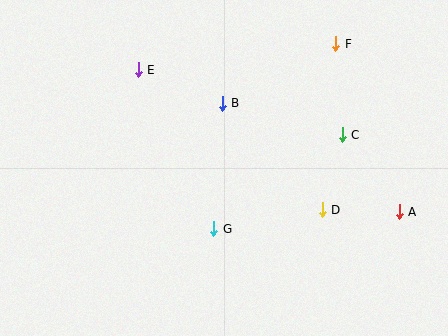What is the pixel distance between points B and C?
The distance between B and C is 124 pixels.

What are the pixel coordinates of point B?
Point B is at (222, 103).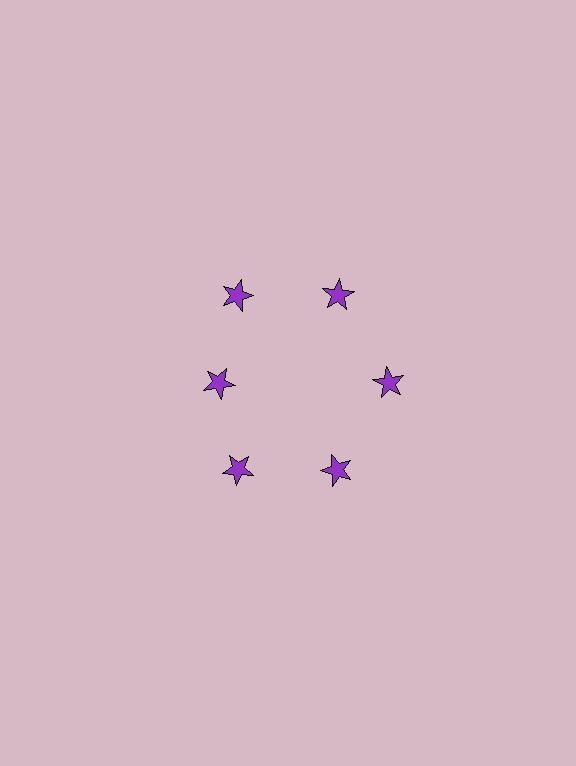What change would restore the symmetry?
The symmetry would be restored by moving it outward, back onto the ring so that all 6 stars sit at equal angles and equal distance from the center.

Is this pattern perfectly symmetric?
No. The 6 purple stars are arranged in a ring, but one element near the 9 o'clock position is pulled inward toward the center, breaking the 6-fold rotational symmetry.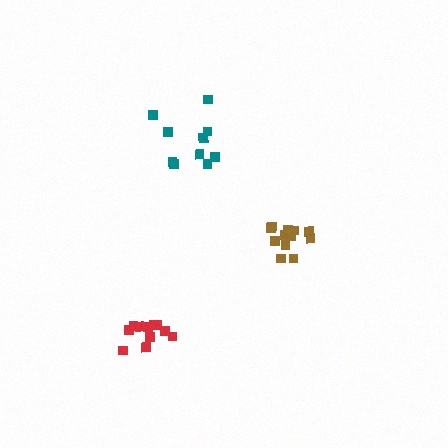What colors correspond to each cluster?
The clusters are colored: teal, brown, red.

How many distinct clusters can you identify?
There are 3 distinct clusters.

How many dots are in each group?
Group 1: 10 dots, Group 2: 14 dots, Group 3: 11 dots (35 total).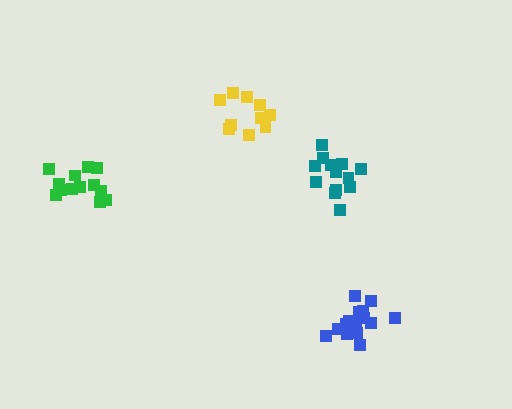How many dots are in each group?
Group 1: 13 dots, Group 2: 13 dots, Group 3: 15 dots, Group 4: 10 dots (51 total).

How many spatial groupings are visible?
There are 4 spatial groupings.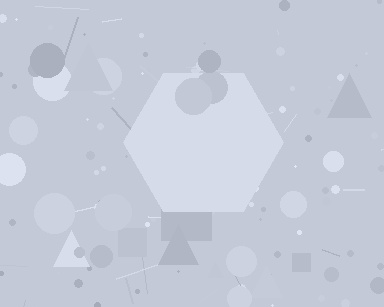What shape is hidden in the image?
A hexagon is hidden in the image.